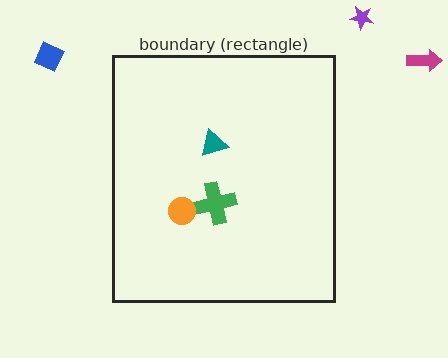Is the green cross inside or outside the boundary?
Inside.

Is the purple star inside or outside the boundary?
Outside.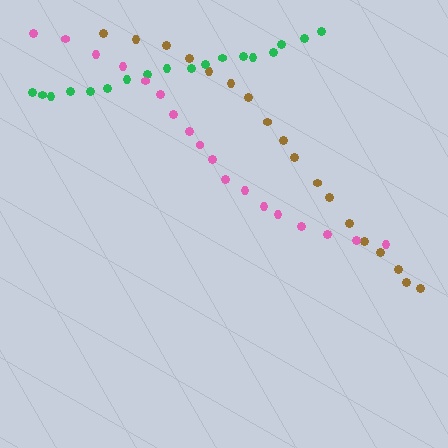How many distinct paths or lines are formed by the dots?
There are 3 distinct paths.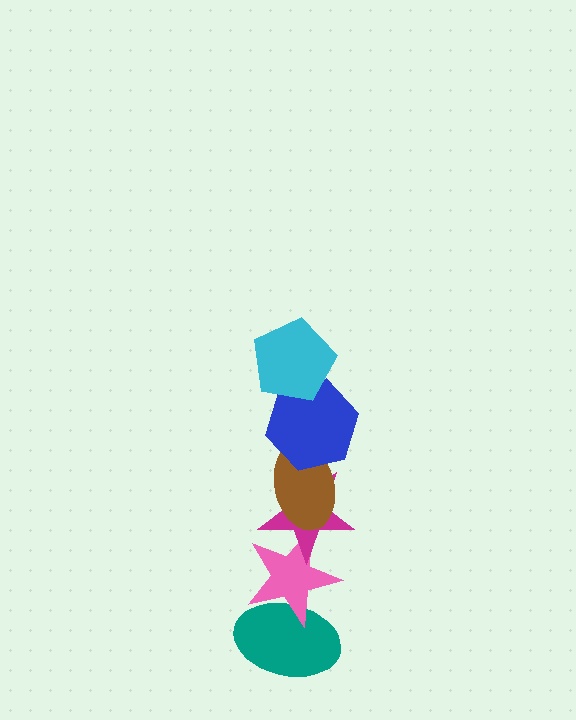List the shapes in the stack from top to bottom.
From top to bottom: the cyan pentagon, the blue hexagon, the brown ellipse, the magenta star, the pink star, the teal ellipse.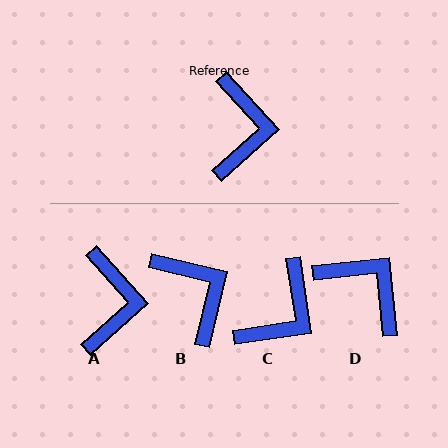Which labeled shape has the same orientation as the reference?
A.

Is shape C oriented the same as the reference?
No, it is off by about 34 degrees.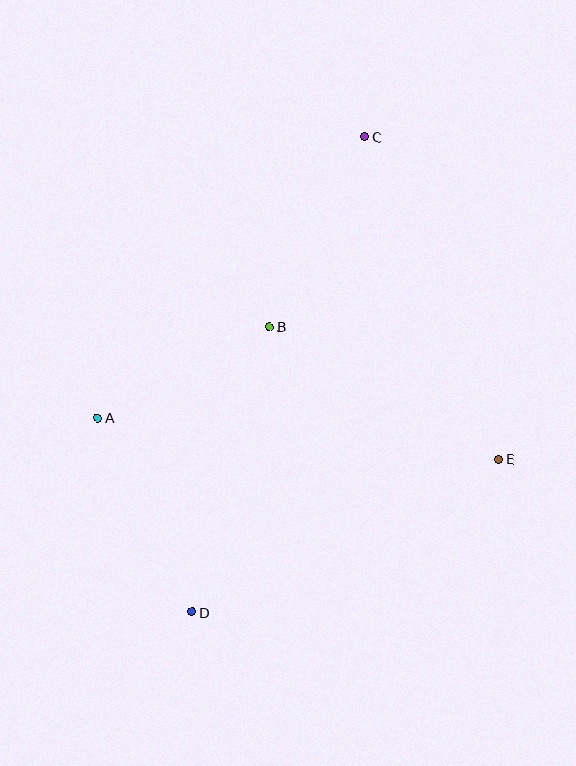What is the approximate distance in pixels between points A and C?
The distance between A and C is approximately 388 pixels.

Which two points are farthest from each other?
Points C and D are farthest from each other.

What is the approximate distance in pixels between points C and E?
The distance between C and E is approximately 349 pixels.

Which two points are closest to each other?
Points A and B are closest to each other.